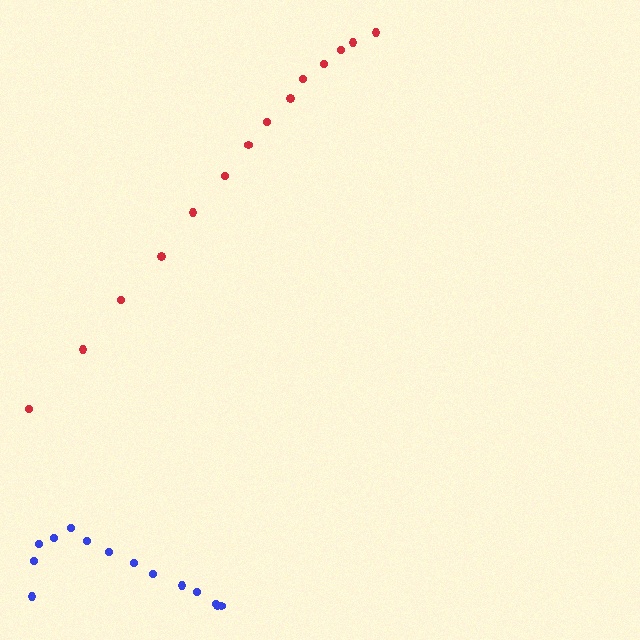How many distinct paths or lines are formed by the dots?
There are 2 distinct paths.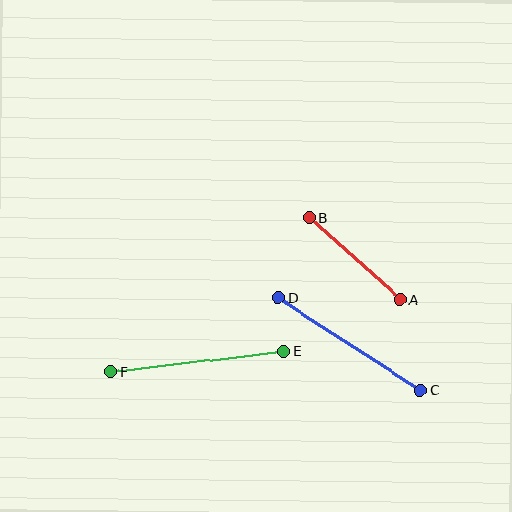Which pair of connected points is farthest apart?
Points E and F are farthest apart.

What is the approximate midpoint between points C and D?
The midpoint is at approximately (349, 344) pixels.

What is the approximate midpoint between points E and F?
The midpoint is at approximately (197, 362) pixels.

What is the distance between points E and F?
The distance is approximately 175 pixels.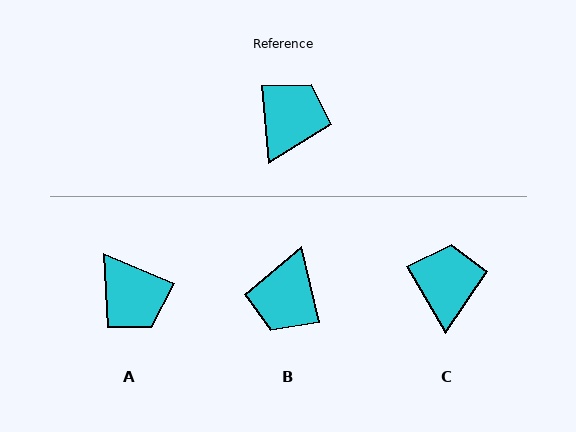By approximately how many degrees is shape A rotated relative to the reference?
Approximately 118 degrees clockwise.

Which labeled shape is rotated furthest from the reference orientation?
B, about 172 degrees away.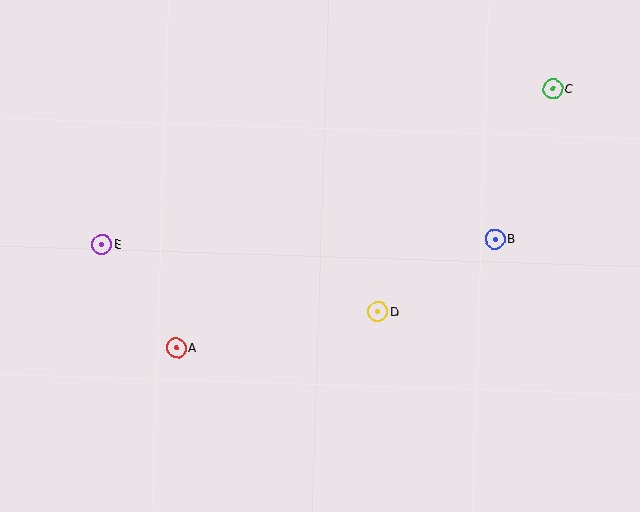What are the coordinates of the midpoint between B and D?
The midpoint between B and D is at (436, 275).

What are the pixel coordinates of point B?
Point B is at (495, 239).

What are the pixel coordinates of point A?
Point A is at (176, 348).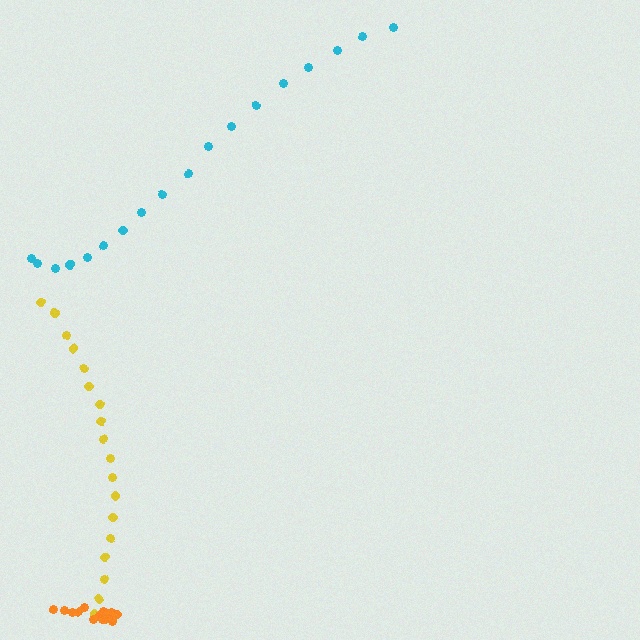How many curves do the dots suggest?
There are 3 distinct paths.